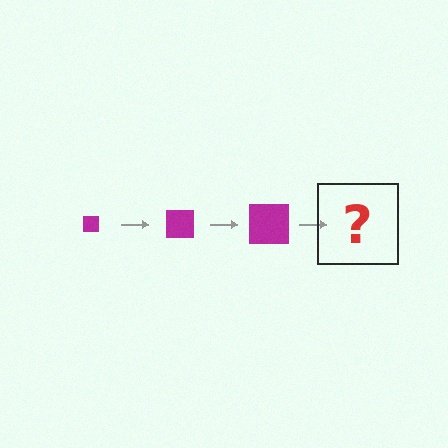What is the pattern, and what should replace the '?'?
The pattern is that the square gets progressively larger each step. The '?' should be a magenta square, larger than the previous one.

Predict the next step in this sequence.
The next step is a magenta square, larger than the previous one.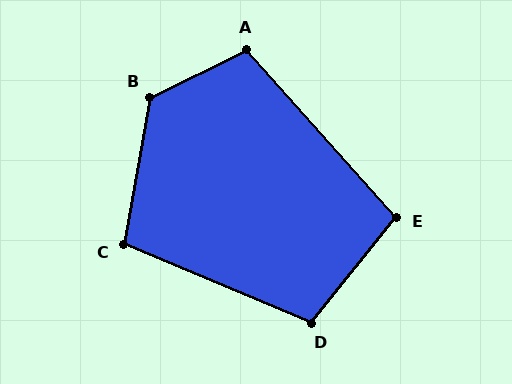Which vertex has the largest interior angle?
B, at approximately 126 degrees.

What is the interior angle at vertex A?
Approximately 106 degrees (obtuse).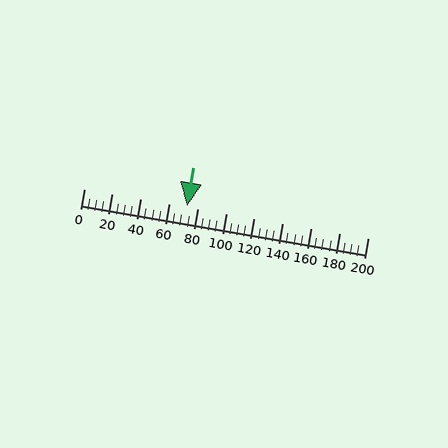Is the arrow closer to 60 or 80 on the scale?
The arrow is closer to 80.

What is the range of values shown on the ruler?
The ruler shows values from 0 to 200.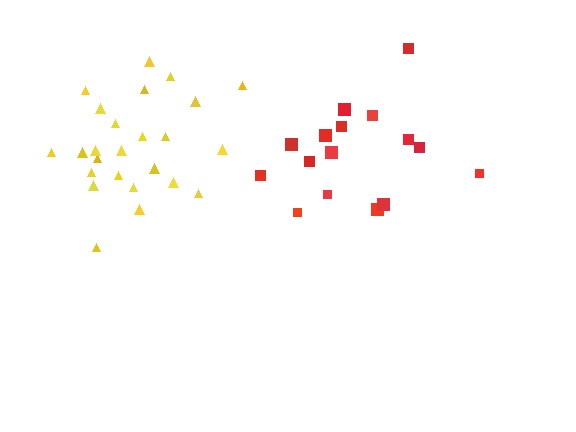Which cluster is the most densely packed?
Yellow.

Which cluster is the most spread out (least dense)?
Red.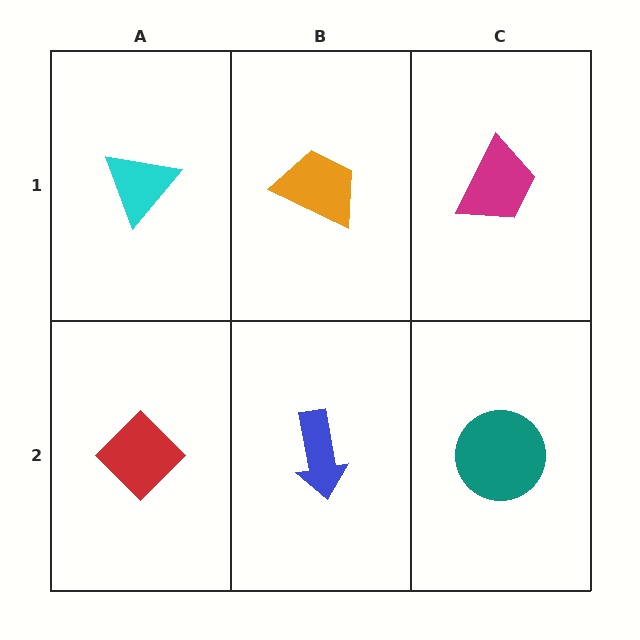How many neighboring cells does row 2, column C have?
2.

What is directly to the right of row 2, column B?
A teal circle.